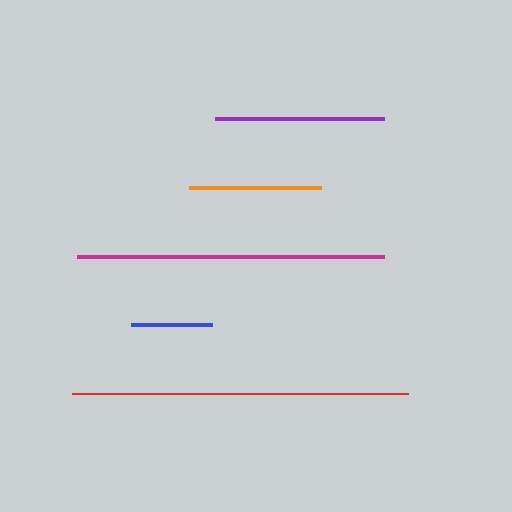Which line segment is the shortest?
The blue line is the shortest at approximately 82 pixels.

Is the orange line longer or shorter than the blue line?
The orange line is longer than the blue line.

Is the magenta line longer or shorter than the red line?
The red line is longer than the magenta line.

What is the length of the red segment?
The red segment is approximately 336 pixels long.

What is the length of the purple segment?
The purple segment is approximately 169 pixels long.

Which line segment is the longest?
The red line is the longest at approximately 336 pixels.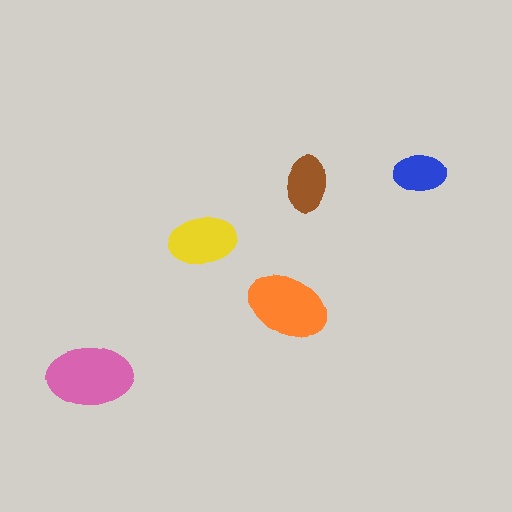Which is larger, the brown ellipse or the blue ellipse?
The brown one.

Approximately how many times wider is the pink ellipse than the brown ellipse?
About 1.5 times wider.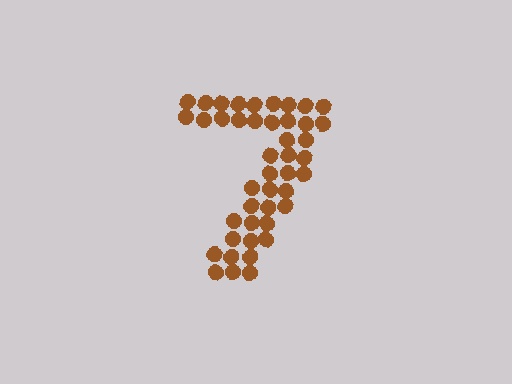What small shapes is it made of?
It is made of small circles.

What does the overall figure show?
The overall figure shows the digit 7.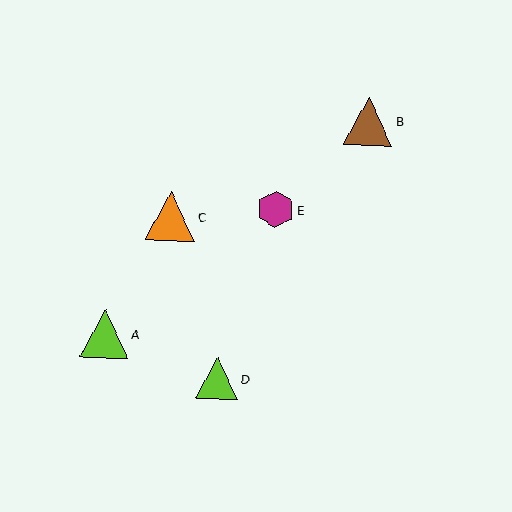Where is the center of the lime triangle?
The center of the lime triangle is at (217, 378).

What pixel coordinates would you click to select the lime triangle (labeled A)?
Click at (105, 334) to select the lime triangle A.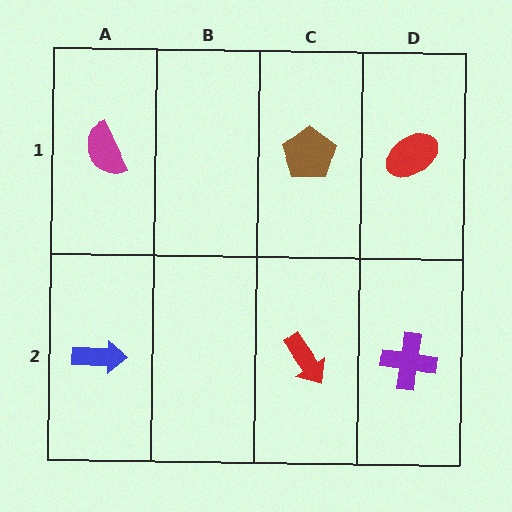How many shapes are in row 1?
3 shapes.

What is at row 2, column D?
A purple cross.